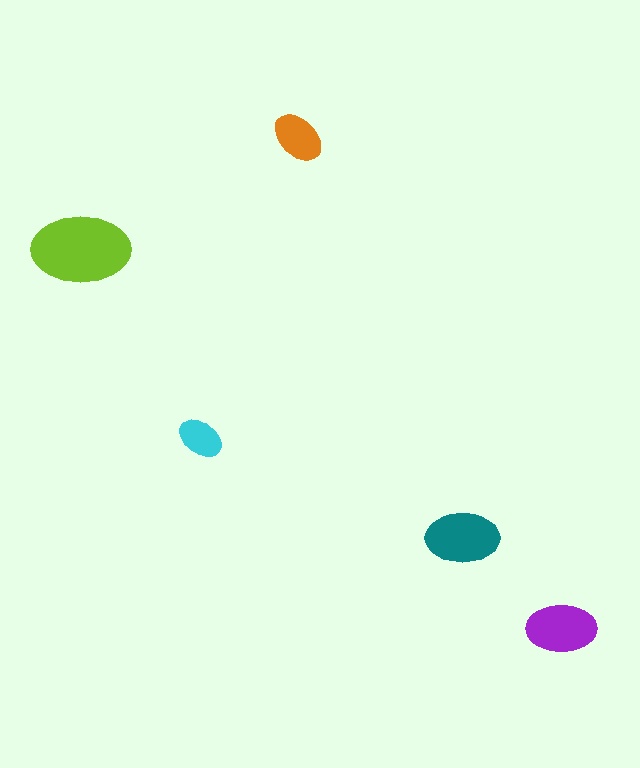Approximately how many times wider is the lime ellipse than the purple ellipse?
About 1.5 times wider.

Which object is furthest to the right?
The purple ellipse is rightmost.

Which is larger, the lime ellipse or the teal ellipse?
The lime one.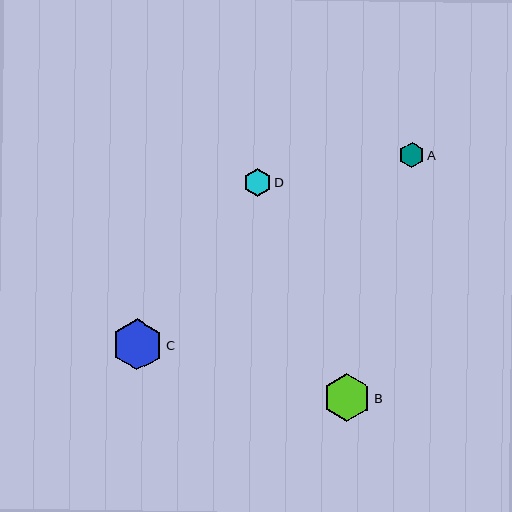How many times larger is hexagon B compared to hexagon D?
Hexagon B is approximately 1.8 times the size of hexagon D.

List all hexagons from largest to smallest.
From largest to smallest: C, B, D, A.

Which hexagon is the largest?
Hexagon C is the largest with a size of approximately 51 pixels.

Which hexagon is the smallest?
Hexagon A is the smallest with a size of approximately 25 pixels.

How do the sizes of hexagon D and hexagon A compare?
Hexagon D and hexagon A are approximately the same size.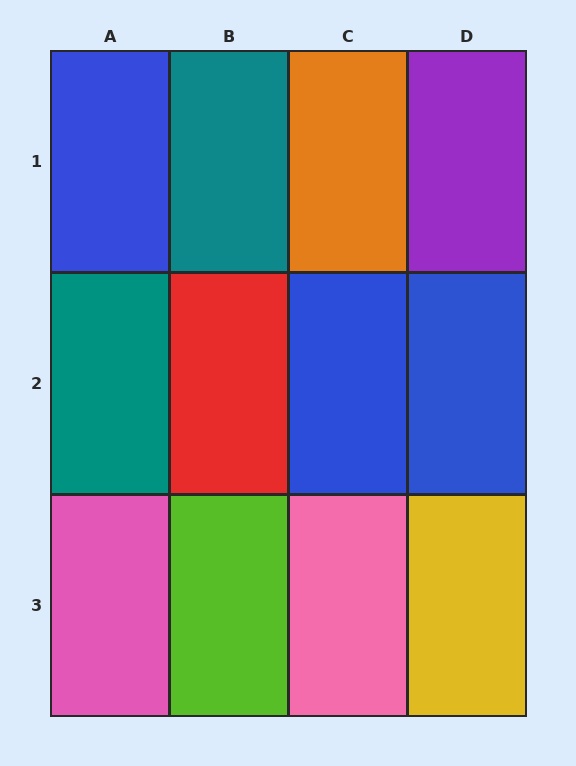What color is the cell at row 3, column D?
Yellow.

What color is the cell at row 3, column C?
Pink.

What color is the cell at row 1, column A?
Blue.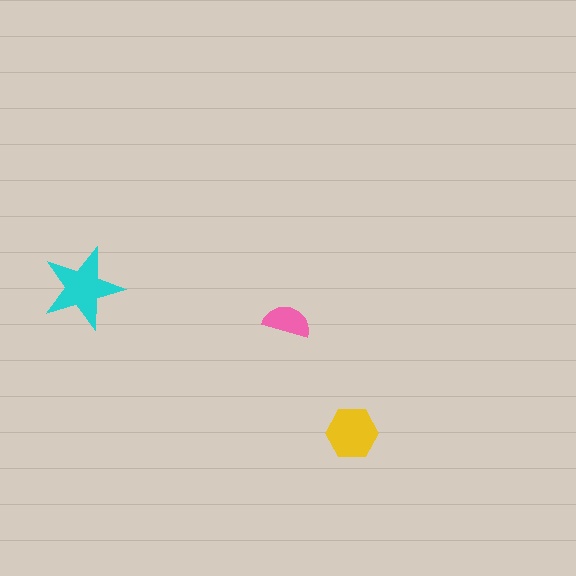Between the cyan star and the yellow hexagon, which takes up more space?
The cyan star.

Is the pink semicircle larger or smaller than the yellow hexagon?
Smaller.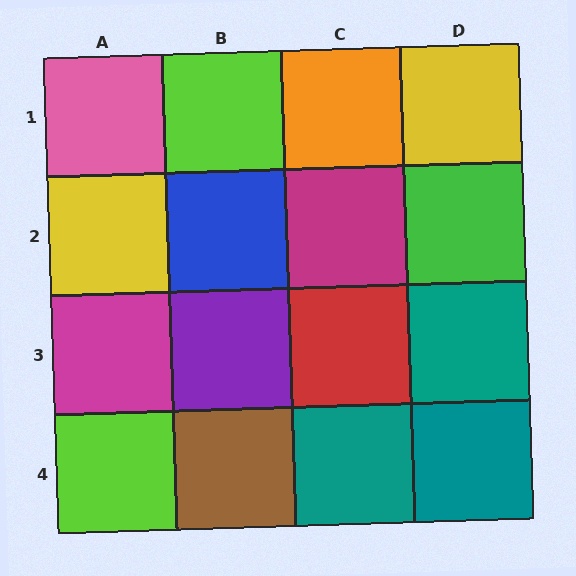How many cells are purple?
1 cell is purple.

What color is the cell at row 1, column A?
Pink.